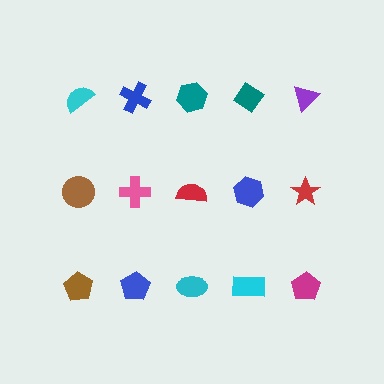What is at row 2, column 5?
A red star.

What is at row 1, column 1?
A cyan semicircle.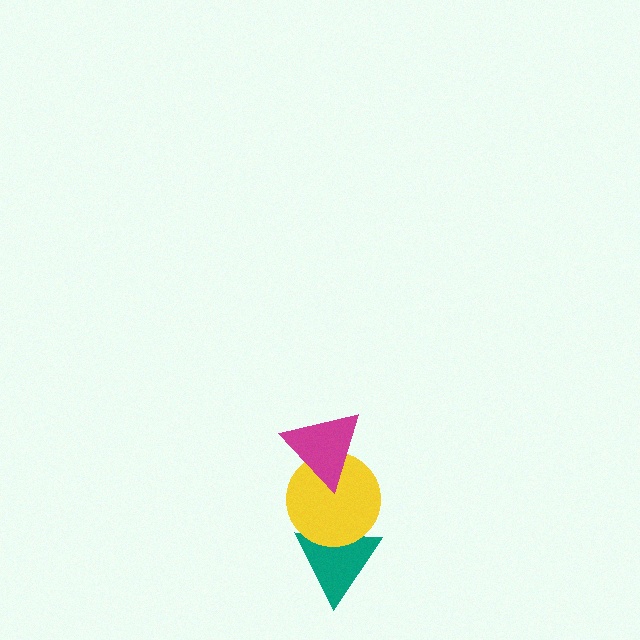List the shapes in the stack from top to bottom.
From top to bottom: the magenta triangle, the yellow circle, the teal triangle.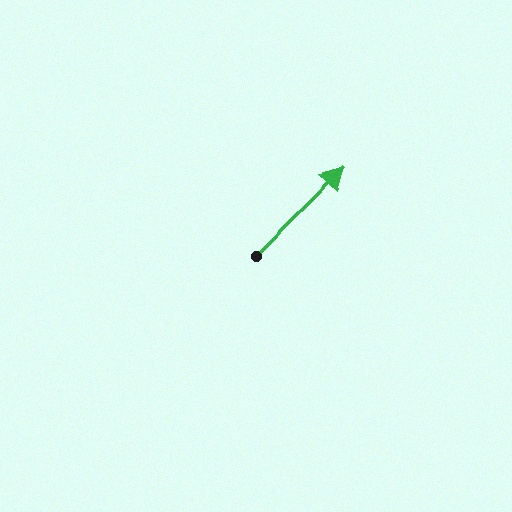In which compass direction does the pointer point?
Northeast.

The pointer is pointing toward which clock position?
Roughly 2 o'clock.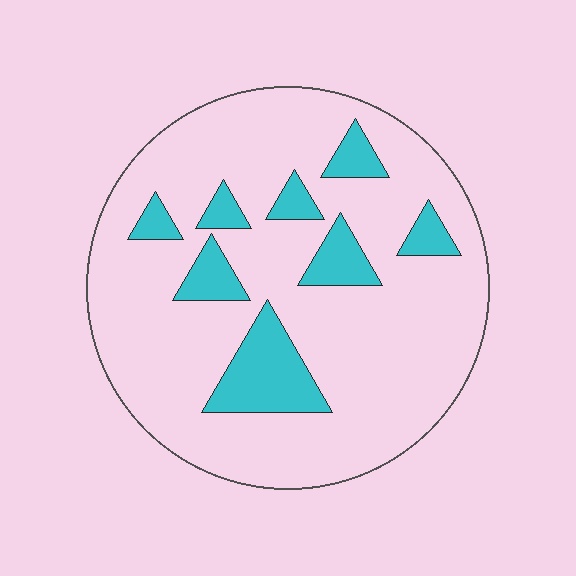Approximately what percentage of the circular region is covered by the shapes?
Approximately 15%.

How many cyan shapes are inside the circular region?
8.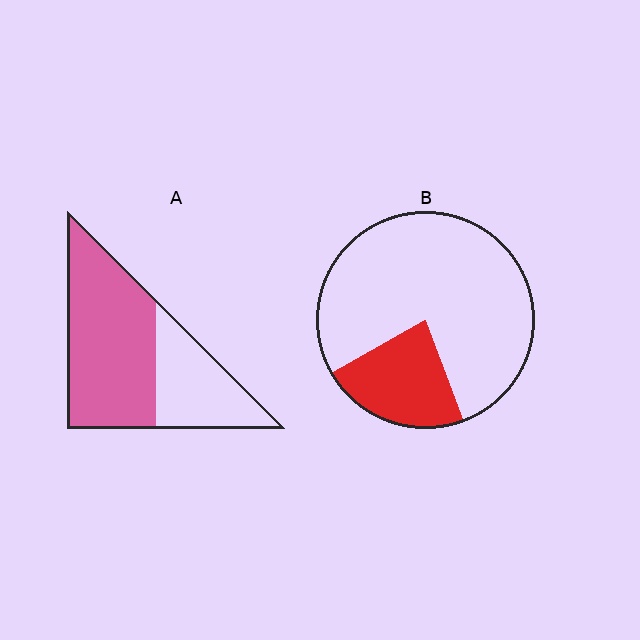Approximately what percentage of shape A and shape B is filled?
A is approximately 65% and B is approximately 25%.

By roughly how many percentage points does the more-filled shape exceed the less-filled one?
By roughly 40 percentage points (A over B).